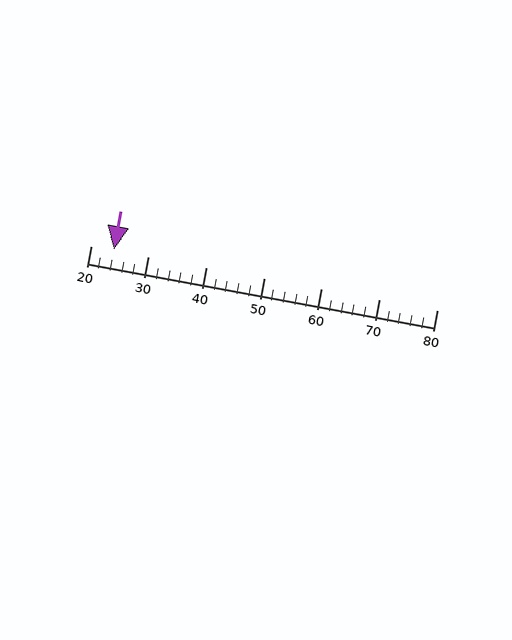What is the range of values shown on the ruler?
The ruler shows values from 20 to 80.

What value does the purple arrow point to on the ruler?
The purple arrow points to approximately 24.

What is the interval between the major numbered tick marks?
The major tick marks are spaced 10 units apart.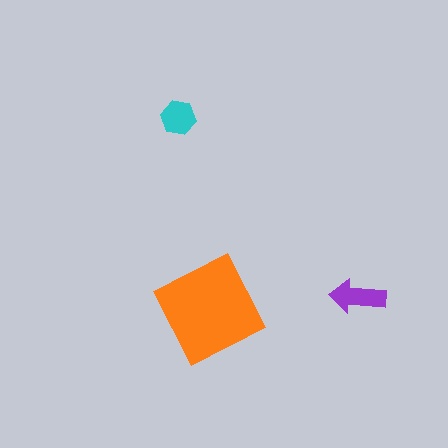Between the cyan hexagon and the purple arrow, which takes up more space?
The purple arrow.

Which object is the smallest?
The cyan hexagon.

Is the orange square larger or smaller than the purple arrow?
Larger.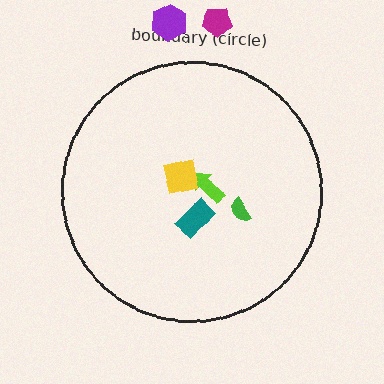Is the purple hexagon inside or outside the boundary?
Outside.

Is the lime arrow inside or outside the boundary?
Inside.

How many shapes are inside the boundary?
4 inside, 2 outside.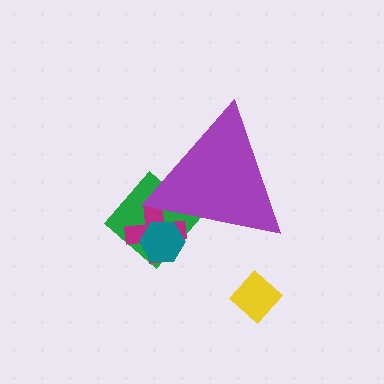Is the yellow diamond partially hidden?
No, the yellow diamond is fully visible.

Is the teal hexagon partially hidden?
Yes, the teal hexagon is partially hidden behind the purple triangle.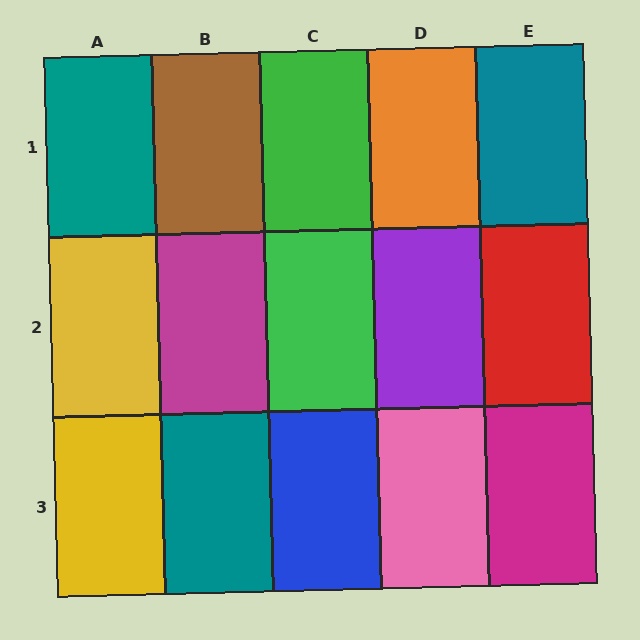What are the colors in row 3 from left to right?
Yellow, teal, blue, pink, magenta.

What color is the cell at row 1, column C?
Green.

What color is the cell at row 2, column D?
Purple.